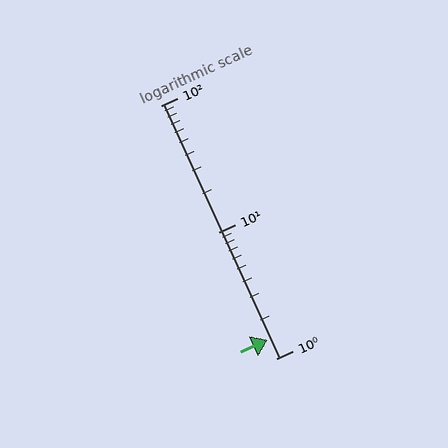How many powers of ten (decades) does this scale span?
The scale spans 2 decades, from 1 to 100.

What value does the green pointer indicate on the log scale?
The pointer indicates approximately 1.4.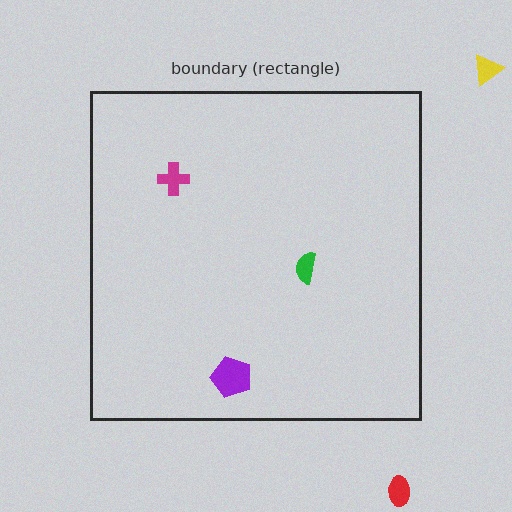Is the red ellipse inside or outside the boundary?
Outside.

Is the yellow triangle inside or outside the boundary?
Outside.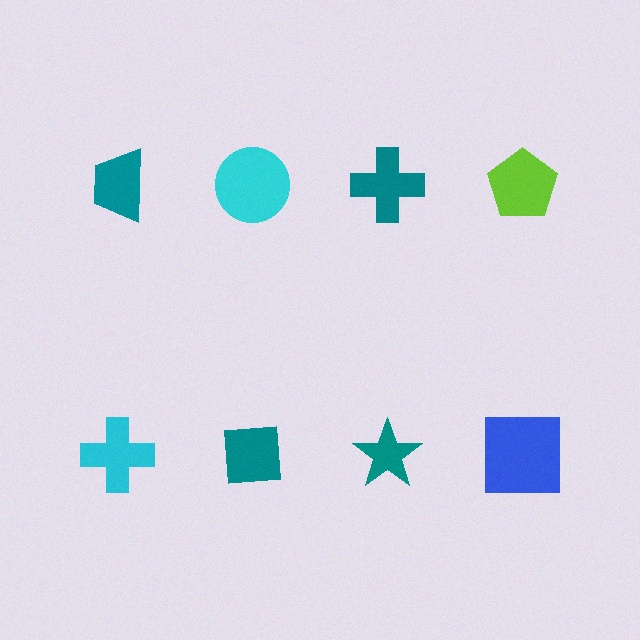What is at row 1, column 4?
A lime pentagon.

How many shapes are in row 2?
4 shapes.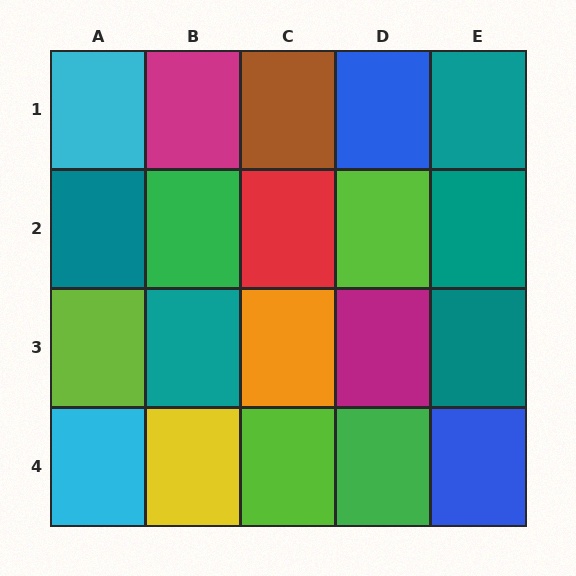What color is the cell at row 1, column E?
Teal.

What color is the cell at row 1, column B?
Magenta.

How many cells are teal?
5 cells are teal.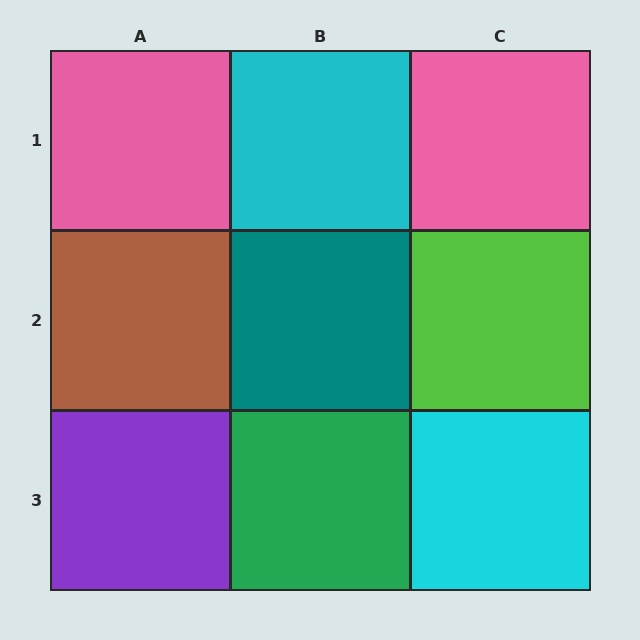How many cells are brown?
1 cell is brown.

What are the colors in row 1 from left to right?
Pink, cyan, pink.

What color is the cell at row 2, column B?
Teal.